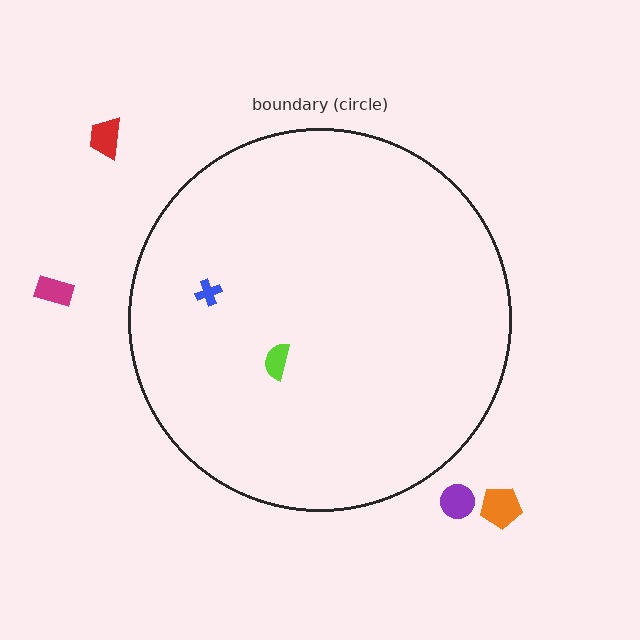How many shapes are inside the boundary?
2 inside, 4 outside.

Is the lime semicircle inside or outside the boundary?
Inside.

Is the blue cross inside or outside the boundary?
Inside.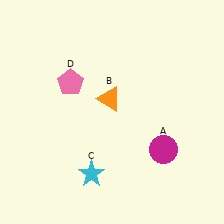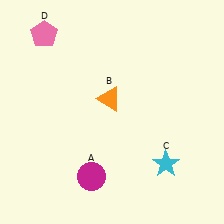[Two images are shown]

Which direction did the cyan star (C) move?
The cyan star (C) moved right.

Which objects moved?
The objects that moved are: the magenta circle (A), the cyan star (C), the pink pentagon (D).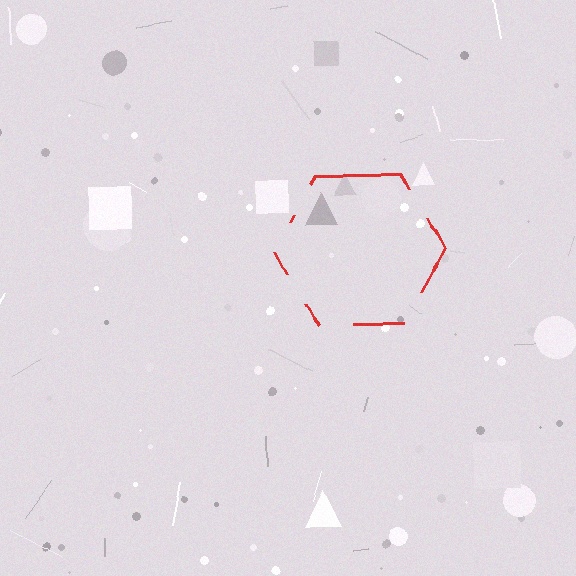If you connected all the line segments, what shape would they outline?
They would outline a hexagon.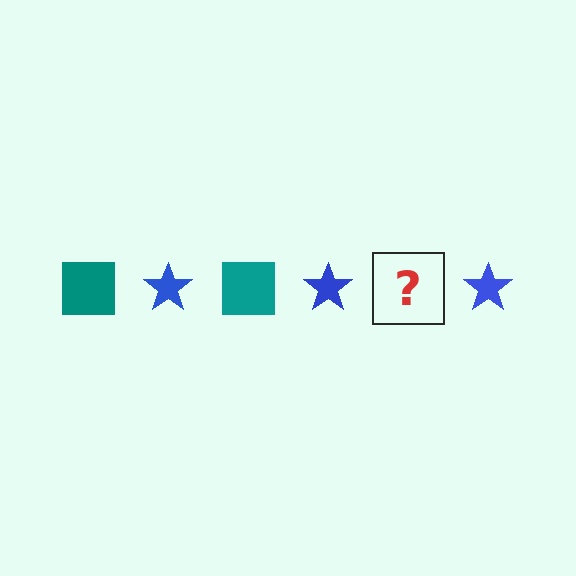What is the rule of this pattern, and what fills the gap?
The rule is that the pattern alternates between teal square and blue star. The gap should be filled with a teal square.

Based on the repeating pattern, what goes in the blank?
The blank should be a teal square.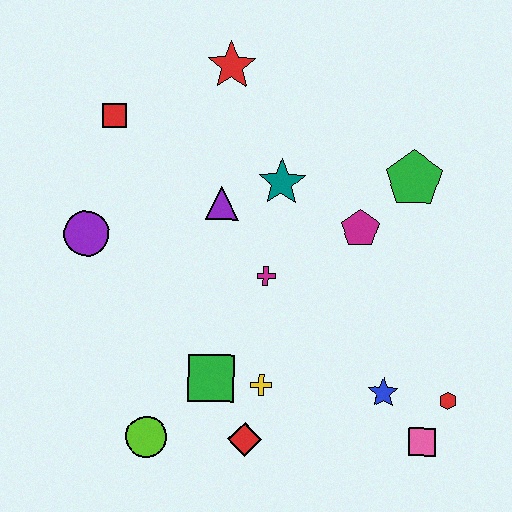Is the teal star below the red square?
Yes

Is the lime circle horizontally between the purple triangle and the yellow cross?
No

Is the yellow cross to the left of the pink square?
Yes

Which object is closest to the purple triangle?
The teal star is closest to the purple triangle.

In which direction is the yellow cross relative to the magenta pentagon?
The yellow cross is below the magenta pentagon.